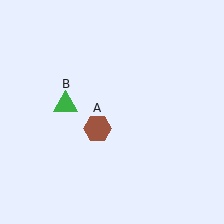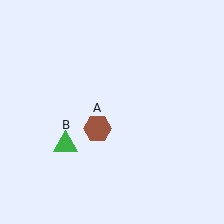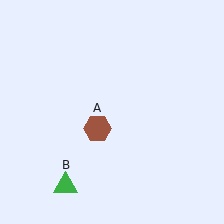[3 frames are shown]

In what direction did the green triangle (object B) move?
The green triangle (object B) moved down.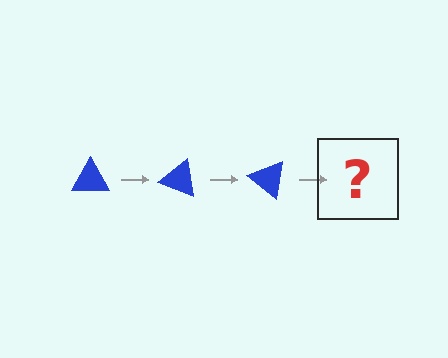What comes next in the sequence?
The next element should be a blue triangle rotated 60 degrees.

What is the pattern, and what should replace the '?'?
The pattern is that the triangle rotates 20 degrees each step. The '?' should be a blue triangle rotated 60 degrees.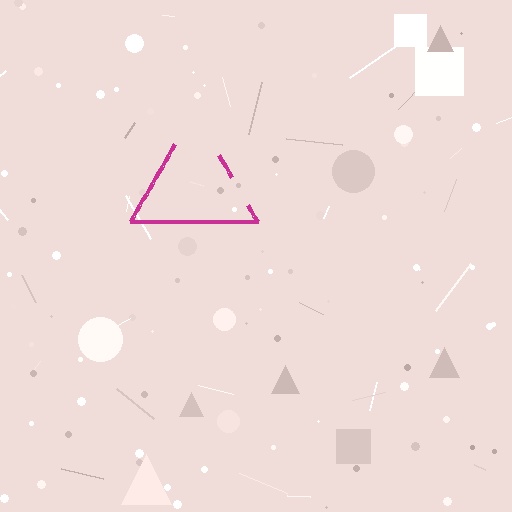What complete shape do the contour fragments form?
The contour fragments form a triangle.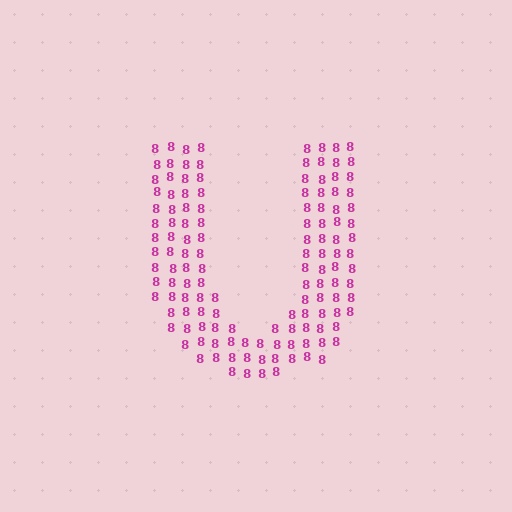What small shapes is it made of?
It is made of small digit 8's.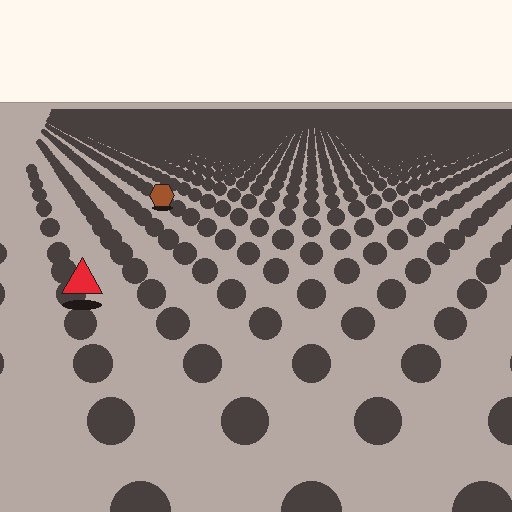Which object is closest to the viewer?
The red triangle is closest. The texture marks near it are larger and more spread out.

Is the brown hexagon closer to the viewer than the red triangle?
No. The red triangle is closer — you can tell from the texture gradient: the ground texture is coarser near it.